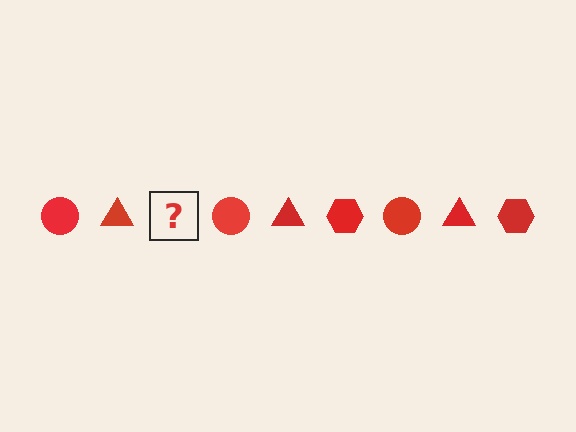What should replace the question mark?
The question mark should be replaced with a red hexagon.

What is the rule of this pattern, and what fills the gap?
The rule is that the pattern cycles through circle, triangle, hexagon shapes in red. The gap should be filled with a red hexagon.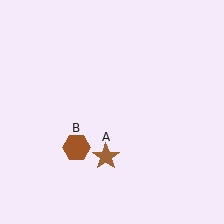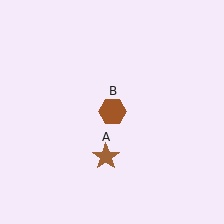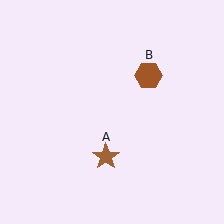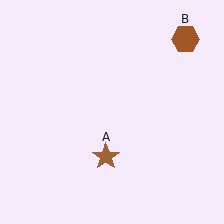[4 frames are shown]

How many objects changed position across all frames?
1 object changed position: brown hexagon (object B).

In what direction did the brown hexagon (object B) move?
The brown hexagon (object B) moved up and to the right.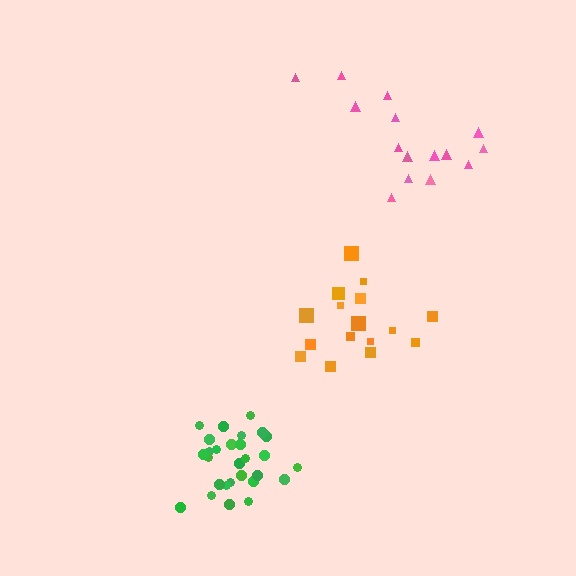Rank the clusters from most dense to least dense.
green, orange, pink.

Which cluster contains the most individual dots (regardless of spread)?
Green (29).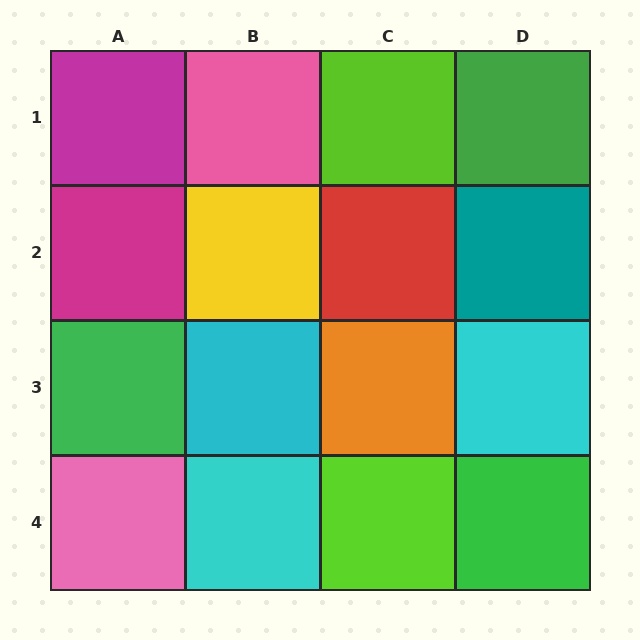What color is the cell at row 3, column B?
Cyan.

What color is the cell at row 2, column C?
Red.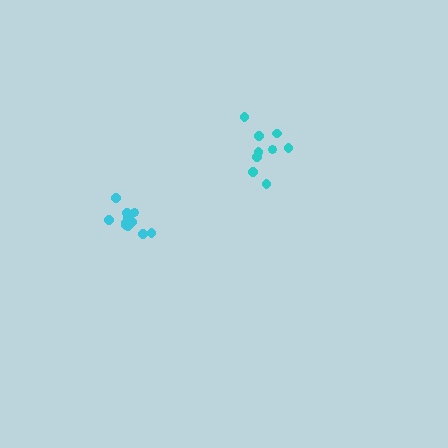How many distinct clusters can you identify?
There are 2 distinct clusters.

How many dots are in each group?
Group 1: 9 dots, Group 2: 11 dots (20 total).